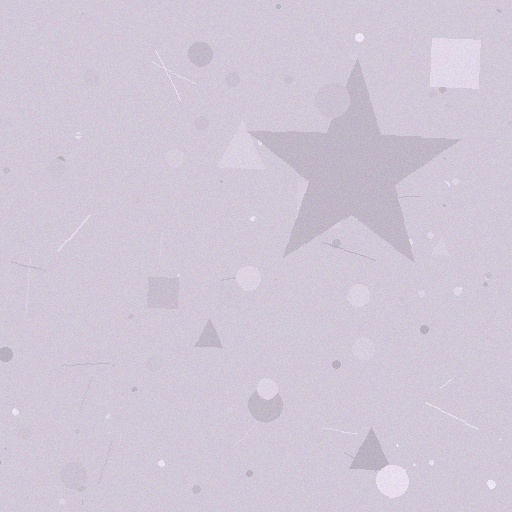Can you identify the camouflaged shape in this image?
The camouflaged shape is a star.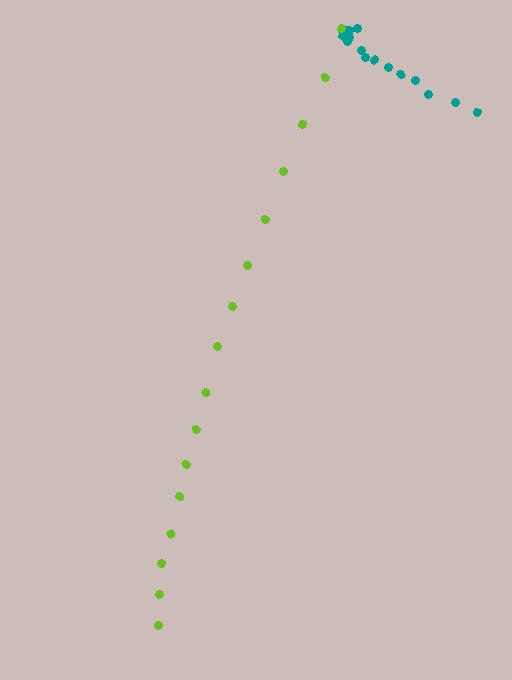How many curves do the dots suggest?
There are 2 distinct paths.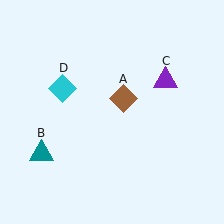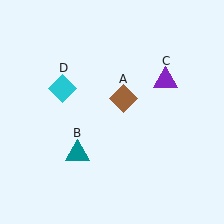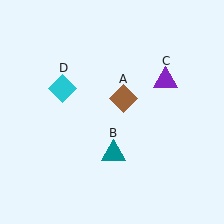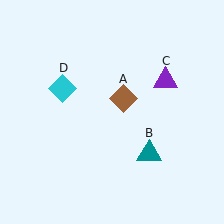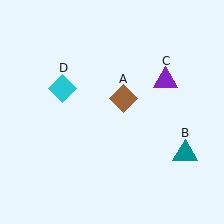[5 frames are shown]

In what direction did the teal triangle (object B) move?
The teal triangle (object B) moved right.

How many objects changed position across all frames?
1 object changed position: teal triangle (object B).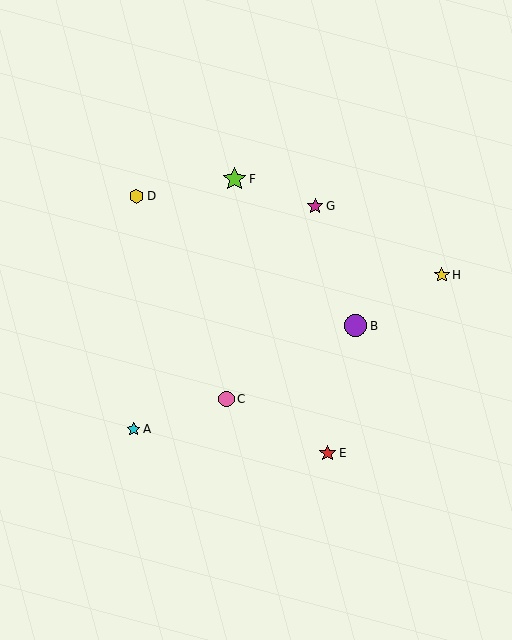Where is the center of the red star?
The center of the red star is at (328, 453).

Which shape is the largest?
The lime star (labeled F) is the largest.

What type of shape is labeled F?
Shape F is a lime star.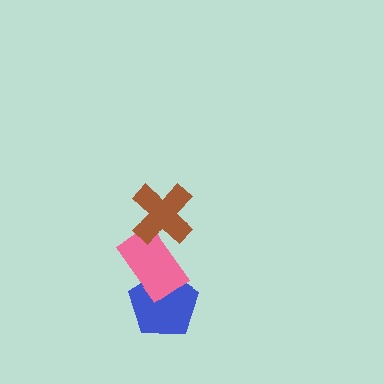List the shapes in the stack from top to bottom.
From top to bottom: the brown cross, the pink rectangle, the blue pentagon.